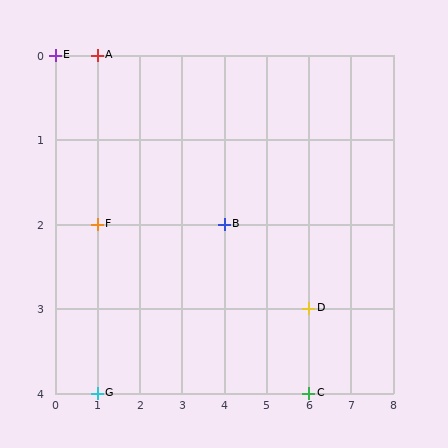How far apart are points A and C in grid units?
Points A and C are 5 columns and 4 rows apart (about 6.4 grid units diagonally).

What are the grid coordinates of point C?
Point C is at grid coordinates (6, 4).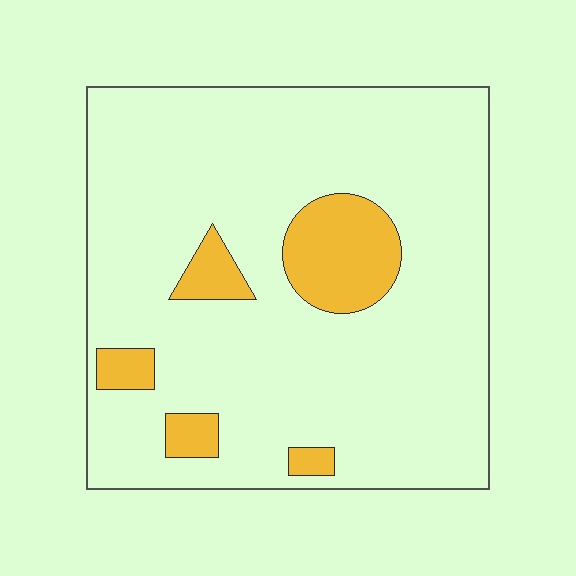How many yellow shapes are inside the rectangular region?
5.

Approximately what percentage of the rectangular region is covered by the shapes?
Approximately 15%.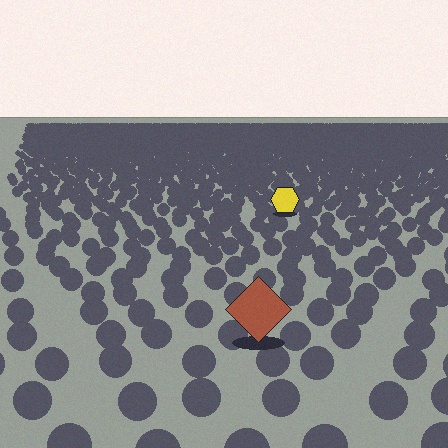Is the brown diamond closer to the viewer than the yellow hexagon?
Yes. The brown diamond is closer — you can tell from the texture gradient: the ground texture is coarser near it.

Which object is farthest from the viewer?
The yellow hexagon is farthest from the viewer. It appears smaller and the ground texture around it is denser.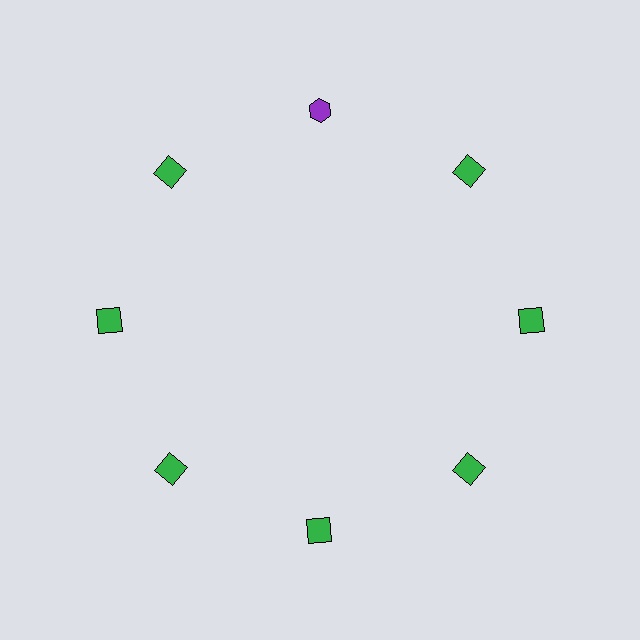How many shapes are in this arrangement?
There are 8 shapes arranged in a ring pattern.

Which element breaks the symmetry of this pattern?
The purple hexagon at roughly the 12 o'clock position breaks the symmetry. All other shapes are green squares.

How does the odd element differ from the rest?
It differs in both color (purple instead of green) and shape (hexagon instead of square).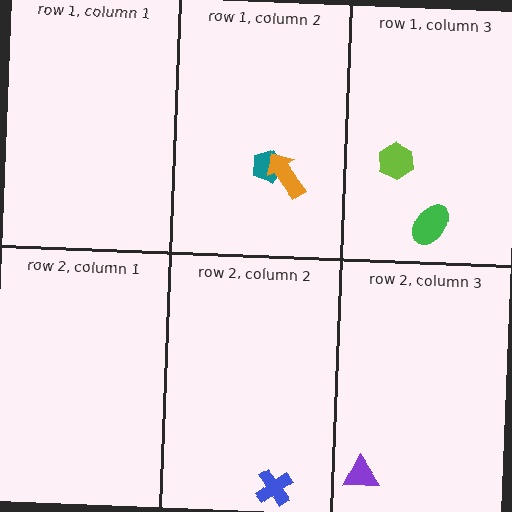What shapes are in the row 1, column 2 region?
The teal pentagon, the orange arrow.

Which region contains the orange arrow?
The row 1, column 2 region.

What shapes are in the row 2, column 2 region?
The blue cross.